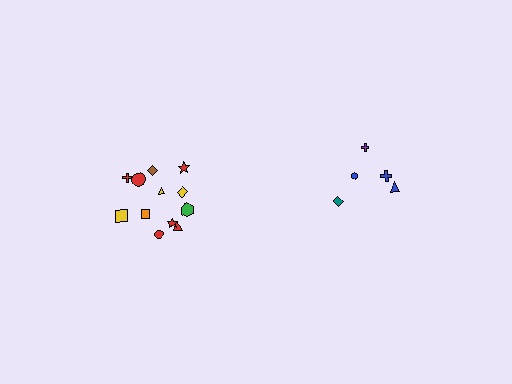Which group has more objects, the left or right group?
The left group.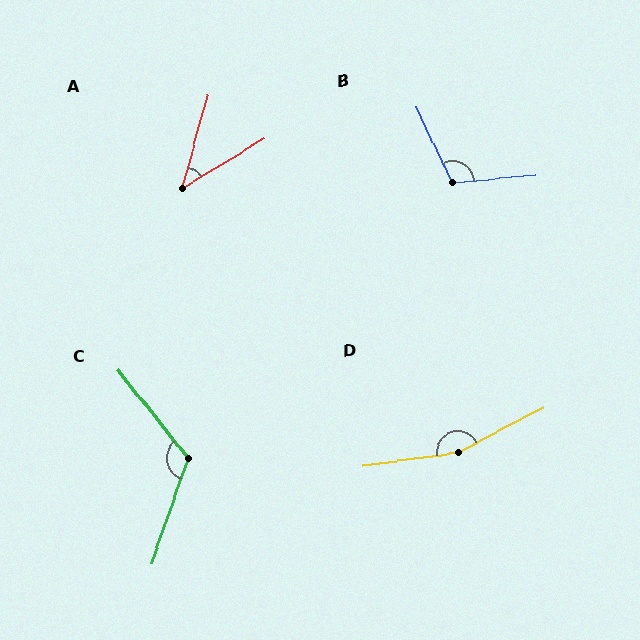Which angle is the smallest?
A, at approximately 43 degrees.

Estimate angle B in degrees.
Approximately 109 degrees.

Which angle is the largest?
D, at approximately 160 degrees.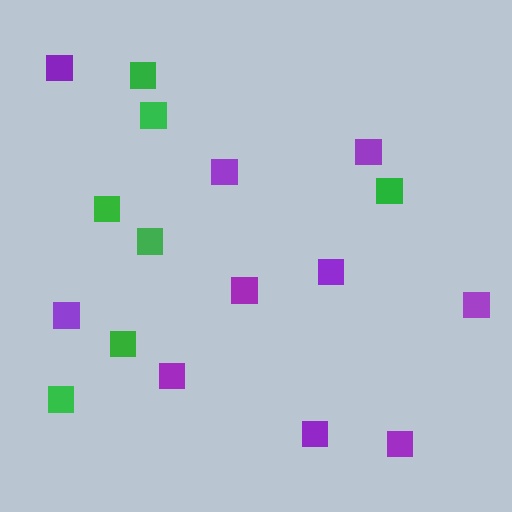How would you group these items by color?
There are 2 groups: one group of purple squares (10) and one group of green squares (7).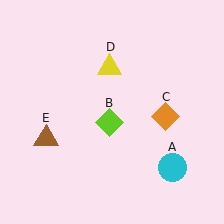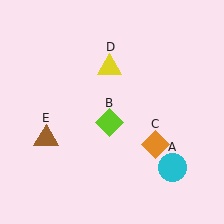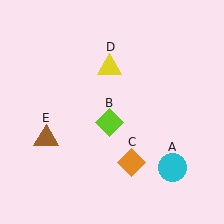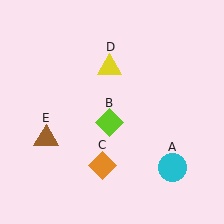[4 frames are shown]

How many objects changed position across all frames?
1 object changed position: orange diamond (object C).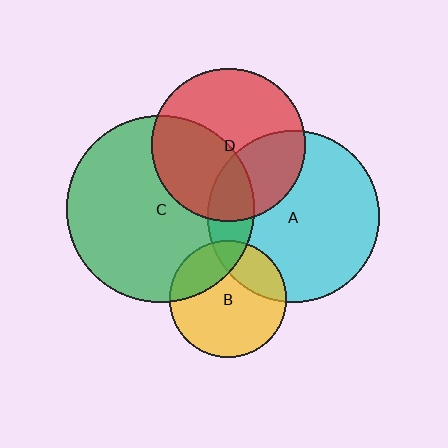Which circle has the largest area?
Circle C (green).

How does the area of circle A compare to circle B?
Approximately 2.2 times.